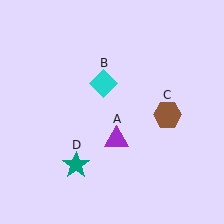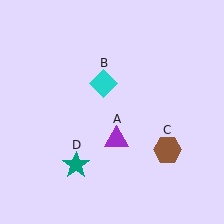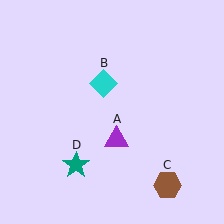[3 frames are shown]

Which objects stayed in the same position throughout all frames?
Purple triangle (object A) and cyan diamond (object B) and teal star (object D) remained stationary.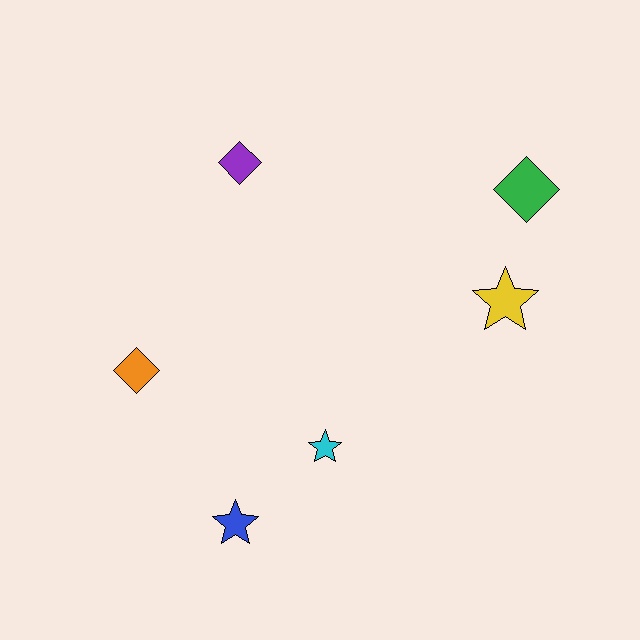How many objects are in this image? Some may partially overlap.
There are 6 objects.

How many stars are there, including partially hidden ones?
There are 3 stars.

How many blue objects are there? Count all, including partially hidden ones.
There is 1 blue object.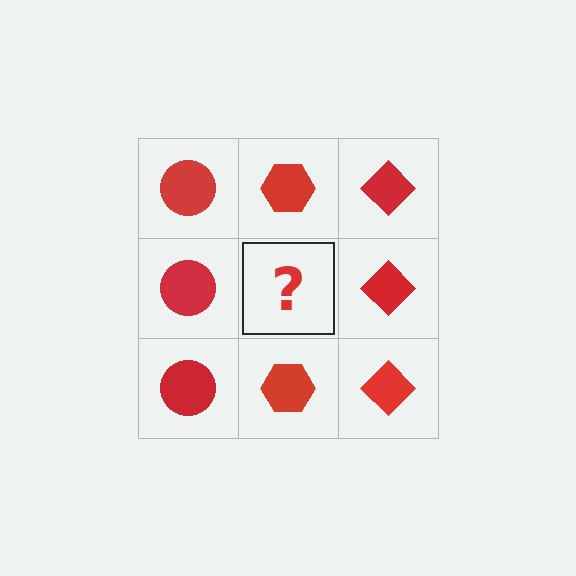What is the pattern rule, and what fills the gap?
The rule is that each column has a consistent shape. The gap should be filled with a red hexagon.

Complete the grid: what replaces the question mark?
The question mark should be replaced with a red hexagon.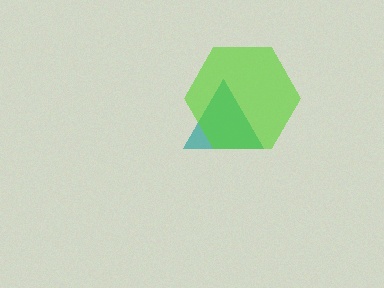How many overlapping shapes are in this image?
There are 2 overlapping shapes in the image.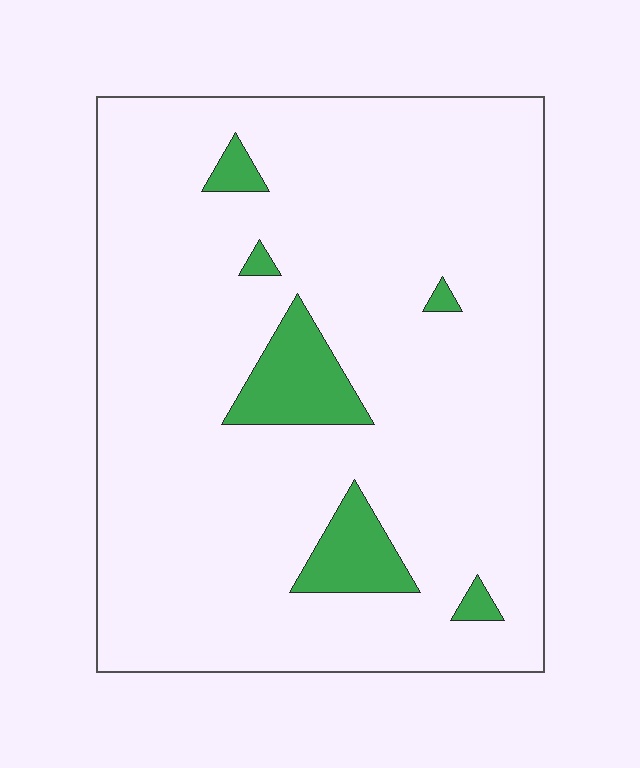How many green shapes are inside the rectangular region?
6.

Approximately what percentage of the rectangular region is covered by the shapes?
Approximately 10%.